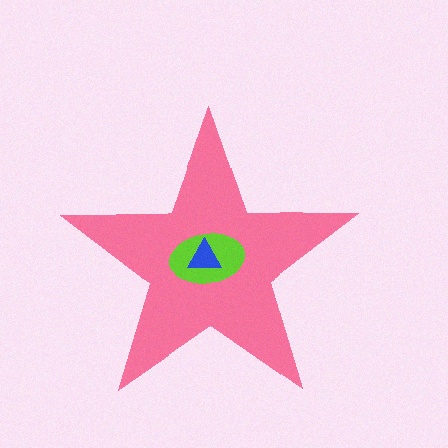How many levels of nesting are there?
3.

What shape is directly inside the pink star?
The lime ellipse.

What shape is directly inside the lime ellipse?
The blue triangle.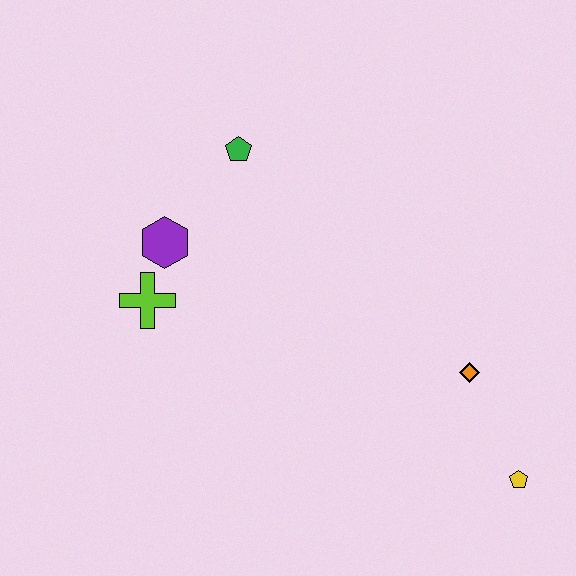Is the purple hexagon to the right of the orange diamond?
No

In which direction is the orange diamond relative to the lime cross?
The orange diamond is to the right of the lime cross.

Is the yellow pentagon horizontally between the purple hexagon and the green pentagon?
No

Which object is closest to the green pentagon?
The purple hexagon is closest to the green pentagon.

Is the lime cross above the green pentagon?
No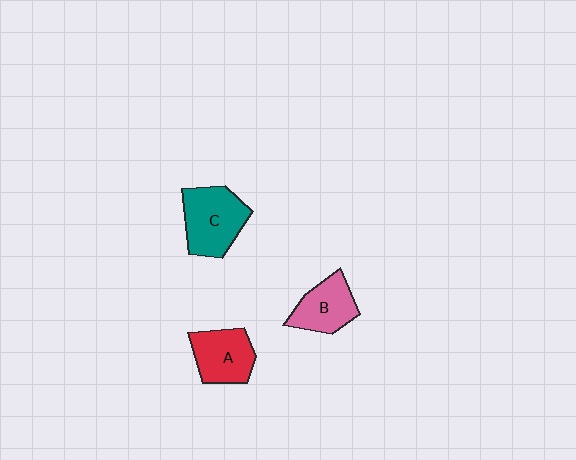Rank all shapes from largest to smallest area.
From largest to smallest: C (teal), A (red), B (pink).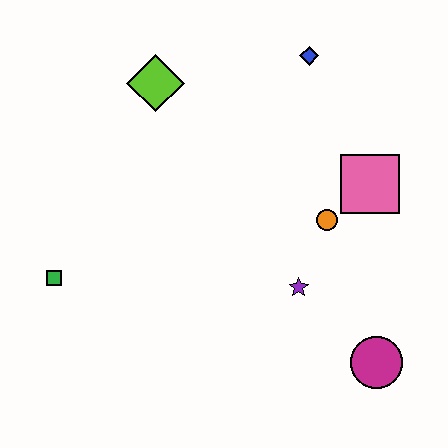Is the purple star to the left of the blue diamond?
Yes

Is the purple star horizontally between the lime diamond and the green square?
No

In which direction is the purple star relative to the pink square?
The purple star is below the pink square.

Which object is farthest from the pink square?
The green square is farthest from the pink square.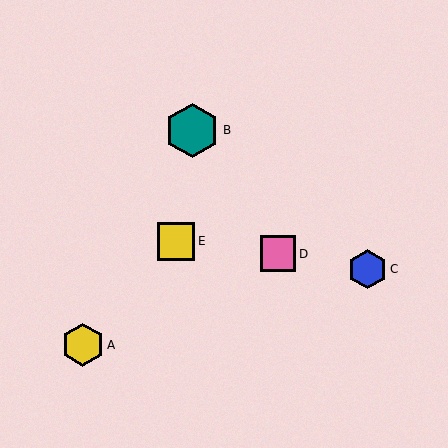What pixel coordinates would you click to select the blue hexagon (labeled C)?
Click at (368, 269) to select the blue hexagon C.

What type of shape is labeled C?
Shape C is a blue hexagon.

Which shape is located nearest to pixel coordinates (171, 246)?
The yellow square (labeled E) at (176, 241) is nearest to that location.